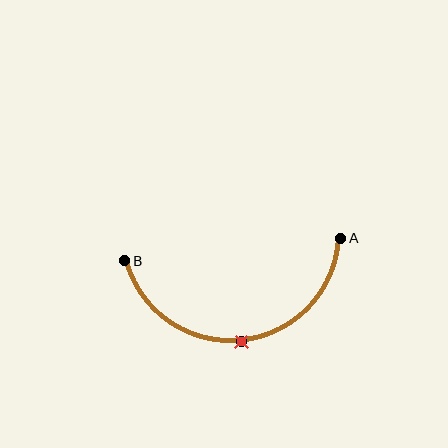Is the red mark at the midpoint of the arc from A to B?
Yes. The red mark lies on the arc at equal arc-length from both A and B — it is the arc midpoint.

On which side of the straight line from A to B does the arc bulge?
The arc bulges below the straight line connecting A and B.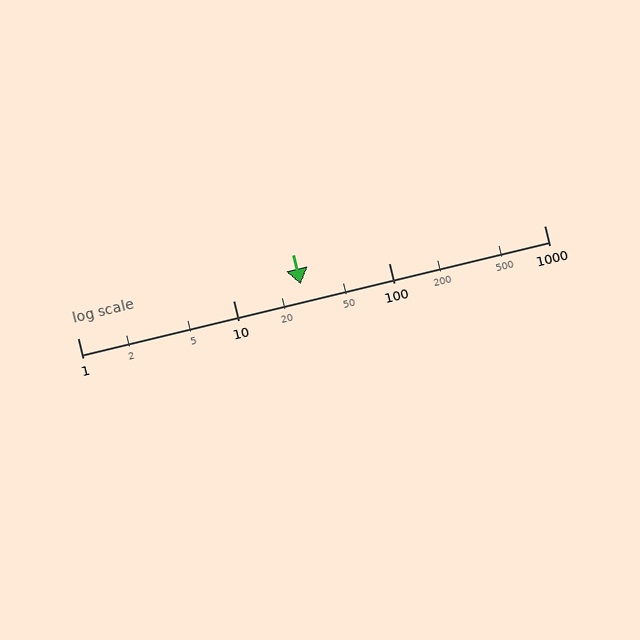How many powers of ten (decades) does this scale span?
The scale spans 3 decades, from 1 to 1000.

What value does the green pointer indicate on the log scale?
The pointer indicates approximately 27.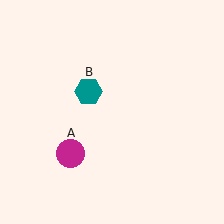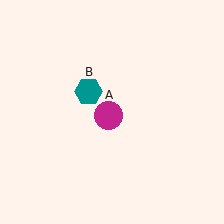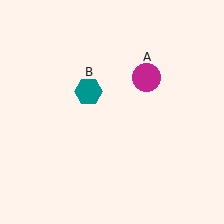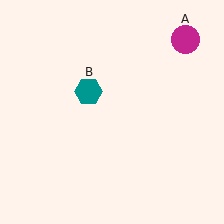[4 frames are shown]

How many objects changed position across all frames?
1 object changed position: magenta circle (object A).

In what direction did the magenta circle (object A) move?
The magenta circle (object A) moved up and to the right.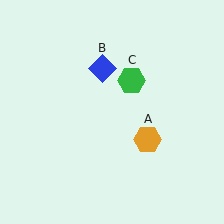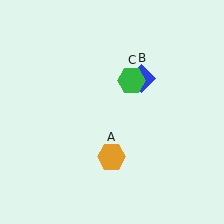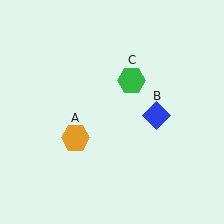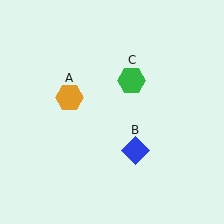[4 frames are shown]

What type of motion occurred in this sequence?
The orange hexagon (object A), blue diamond (object B) rotated clockwise around the center of the scene.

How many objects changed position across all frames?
2 objects changed position: orange hexagon (object A), blue diamond (object B).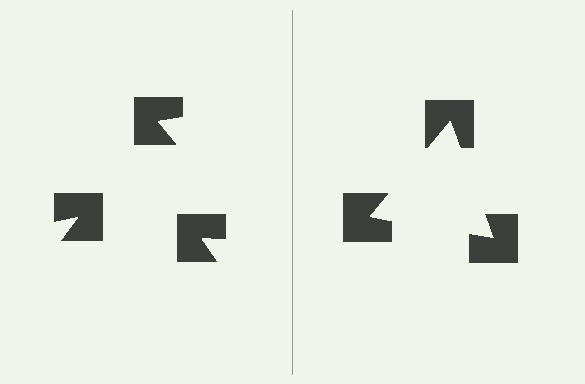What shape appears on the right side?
An illusory triangle.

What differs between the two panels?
The notched squares are positioned identically on both sides; only the wedge orientations differ. On the right they align to a triangle; on the left they are misaligned.